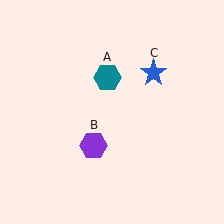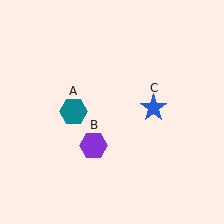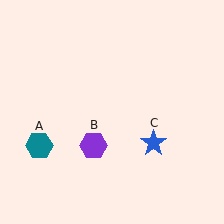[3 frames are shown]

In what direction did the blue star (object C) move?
The blue star (object C) moved down.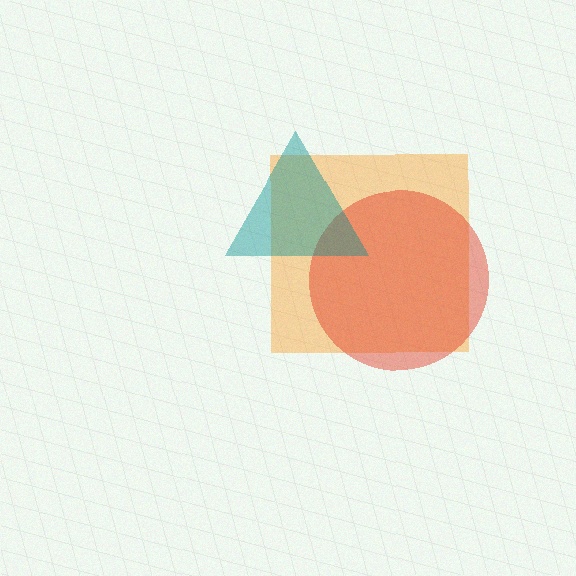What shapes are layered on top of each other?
The layered shapes are: an orange square, a red circle, a teal triangle.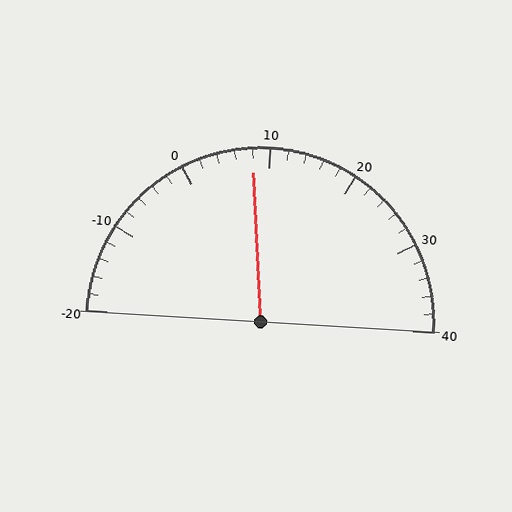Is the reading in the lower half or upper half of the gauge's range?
The reading is in the lower half of the range (-20 to 40).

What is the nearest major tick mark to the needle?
The nearest major tick mark is 10.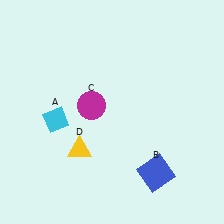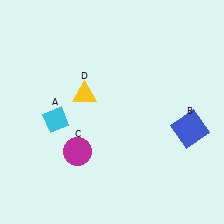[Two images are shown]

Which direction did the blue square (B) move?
The blue square (B) moved up.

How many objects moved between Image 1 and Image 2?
3 objects moved between the two images.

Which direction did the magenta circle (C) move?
The magenta circle (C) moved down.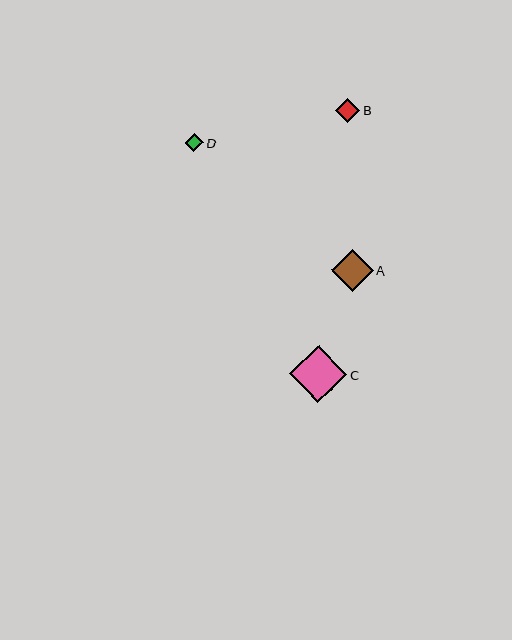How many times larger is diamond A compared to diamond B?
Diamond A is approximately 1.8 times the size of diamond B.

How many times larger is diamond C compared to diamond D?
Diamond C is approximately 3.2 times the size of diamond D.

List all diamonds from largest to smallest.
From largest to smallest: C, A, B, D.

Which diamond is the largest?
Diamond C is the largest with a size of approximately 57 pixels.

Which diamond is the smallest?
Diamond D is the smallest with a size of approximately 18 pixels.